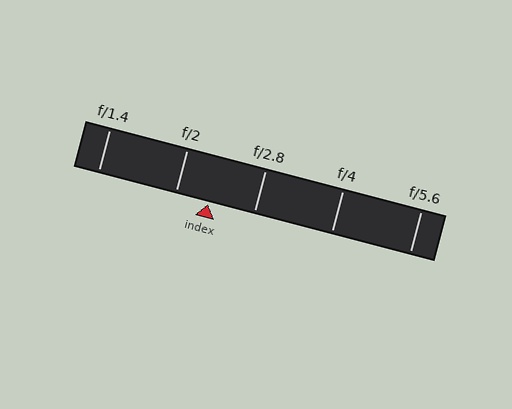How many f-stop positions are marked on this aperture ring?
There are 5 f-stop positions marked.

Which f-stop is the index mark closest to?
The index mark is closest to f/2.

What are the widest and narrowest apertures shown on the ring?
The widest aperture shown is f/1.4 and the narrowest is f/5.6.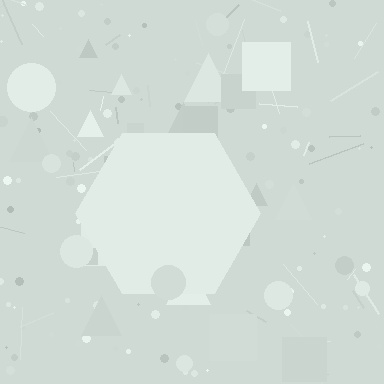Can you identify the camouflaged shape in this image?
The camouflaged shape is a hexagon.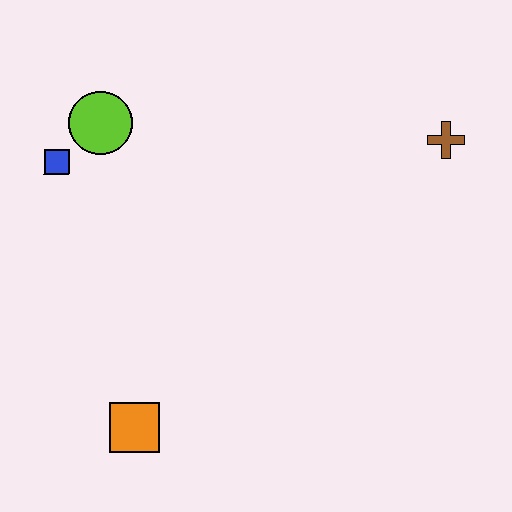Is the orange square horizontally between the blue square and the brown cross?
Yes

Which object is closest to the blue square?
The lime circle is closest to the blue square.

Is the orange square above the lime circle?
No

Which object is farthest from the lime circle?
The brown cross is farthest from the lime circle.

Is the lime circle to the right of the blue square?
Yes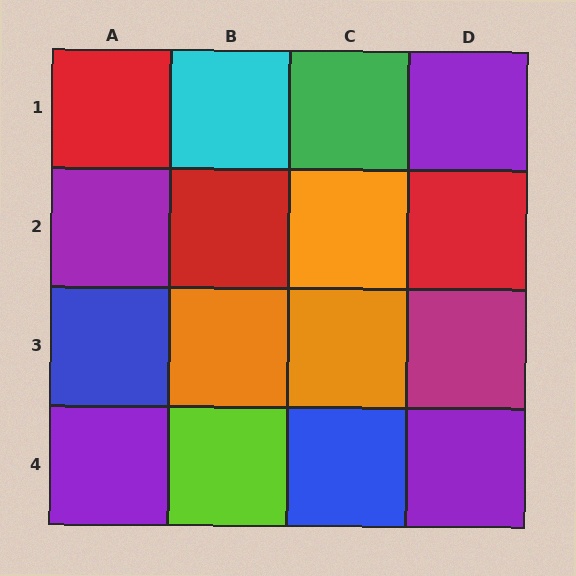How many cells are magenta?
1 cell is magenta.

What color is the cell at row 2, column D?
Red.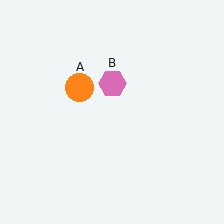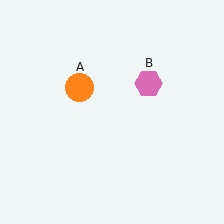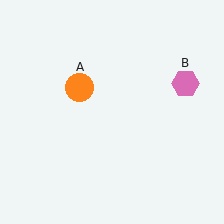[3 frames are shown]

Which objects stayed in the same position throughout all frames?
Orange circle (object A) remained stationary.